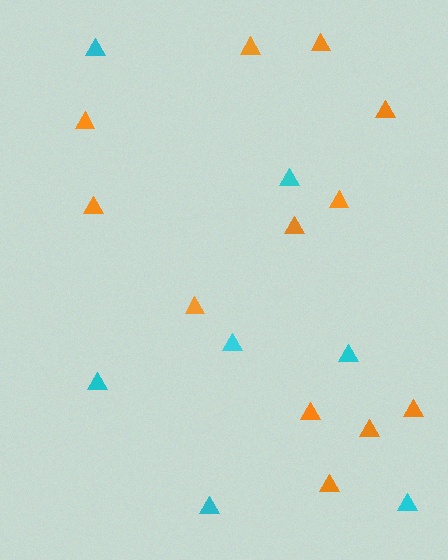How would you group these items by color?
There are 2 groups: one group of cyan triangles (7) and one group of orange triangles (12).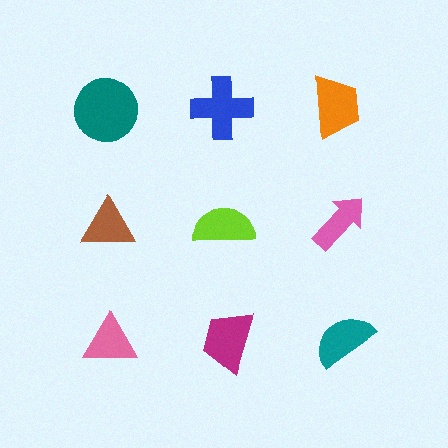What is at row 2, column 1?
A brown triangle.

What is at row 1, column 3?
An orange trapezoid.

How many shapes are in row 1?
3 shapes.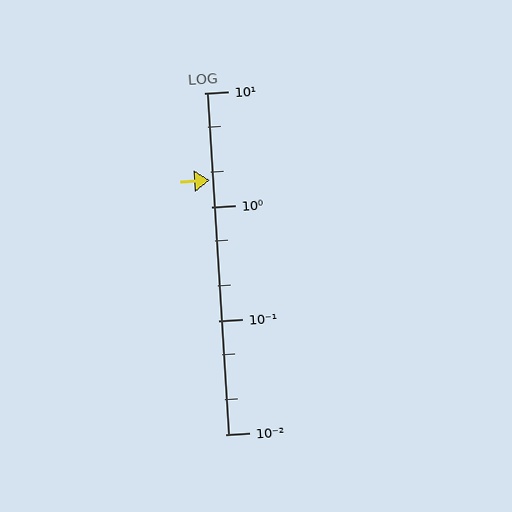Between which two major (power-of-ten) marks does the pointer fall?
The pointer is between 1 and 10.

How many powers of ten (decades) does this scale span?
The scale spans 3 decades, from 0.01 to 10.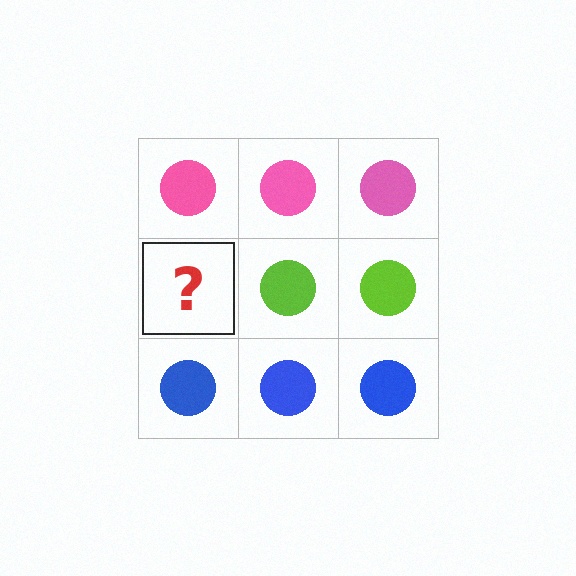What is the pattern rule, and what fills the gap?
The rule is that each row has a consistent color. The gap should be filled with a lime circle.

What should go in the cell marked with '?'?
The missing cell should contain a lime circle.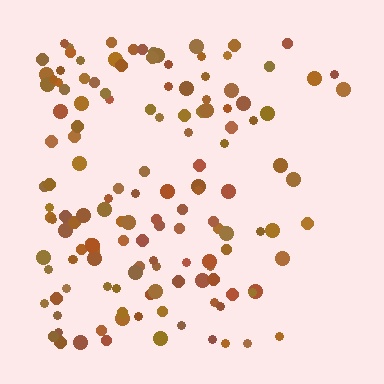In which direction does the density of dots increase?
From right to left, with the left side densest.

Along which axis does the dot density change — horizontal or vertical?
Horizontal.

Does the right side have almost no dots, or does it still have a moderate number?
Still a moderate number, just noticeably fewer than the left.